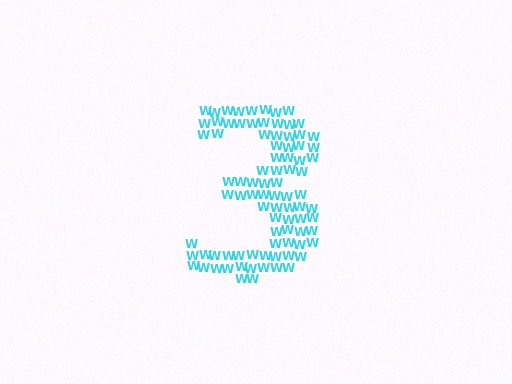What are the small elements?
The small elements are letter W's.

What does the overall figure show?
The overall figure shows the digit 3.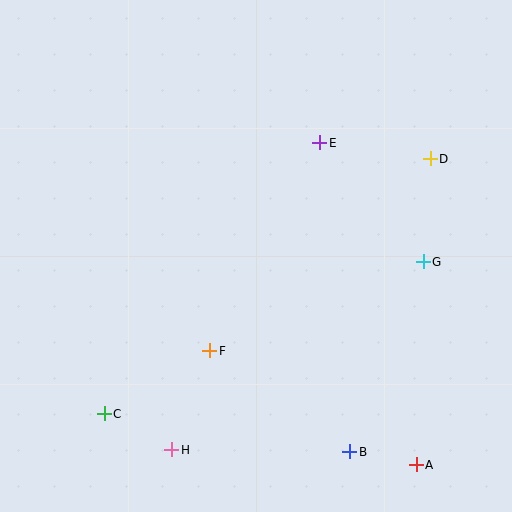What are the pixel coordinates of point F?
Point F is at (210, 351).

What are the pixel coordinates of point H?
Point H is at (172, 450).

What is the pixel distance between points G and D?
The distance between G and D is 103 pixels.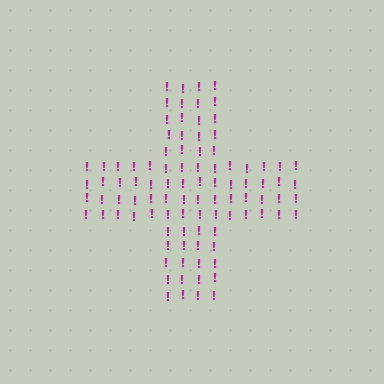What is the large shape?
The large shape is a cross.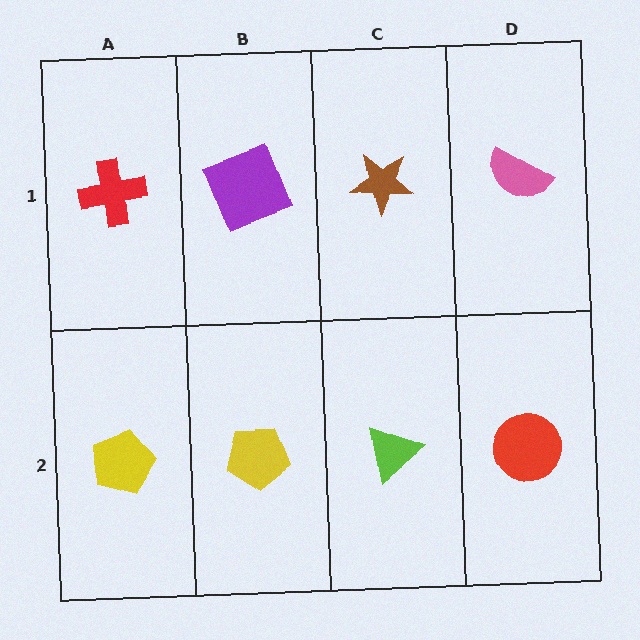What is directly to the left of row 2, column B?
A yellow pentagon.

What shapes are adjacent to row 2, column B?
A purple square (row 1, column B), a yellow pentagon (row 2, column A), a lime triangle (row 2, column C).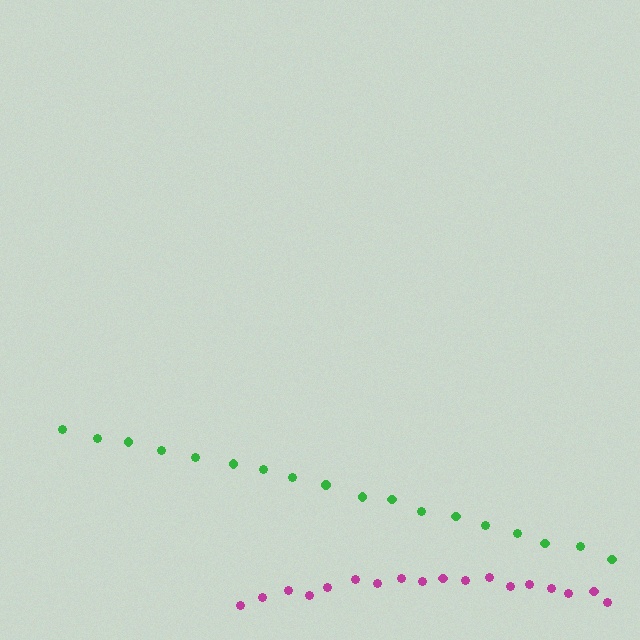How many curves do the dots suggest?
There are 2 distinct paths.